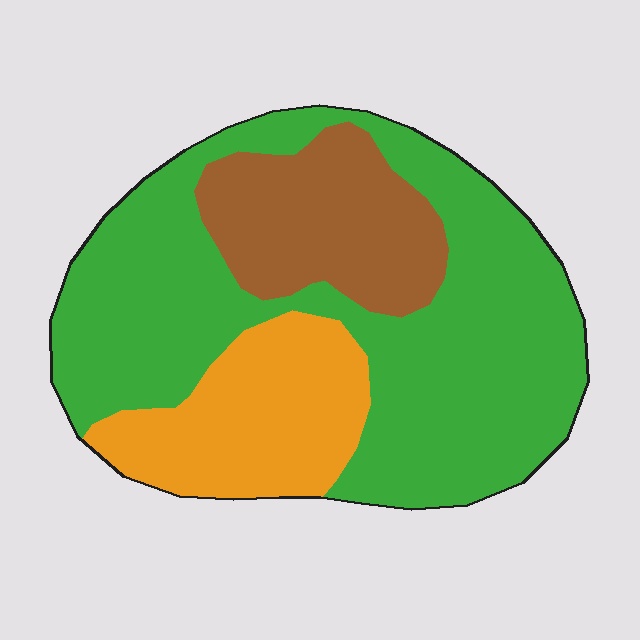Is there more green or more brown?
Green.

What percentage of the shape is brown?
Brown takes up about one fifth (1/5) of the shape.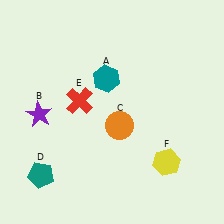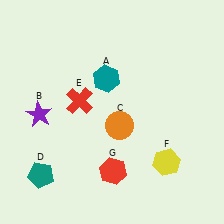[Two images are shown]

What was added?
A red hexagon (G) was added in Image 2.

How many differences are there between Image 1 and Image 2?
There is 1 difference between the two images.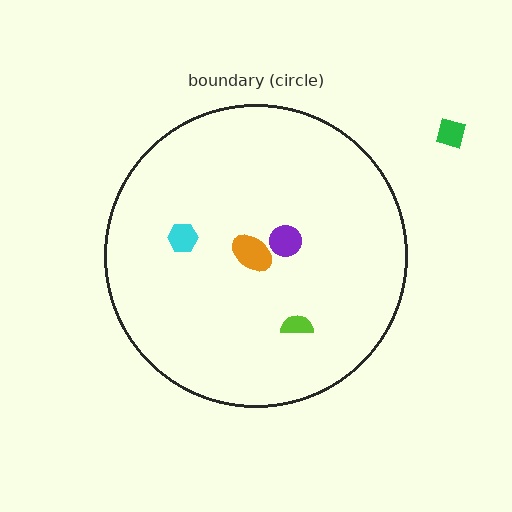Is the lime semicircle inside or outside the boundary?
Inside.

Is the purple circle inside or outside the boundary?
Inside.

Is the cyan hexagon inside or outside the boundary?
Inside.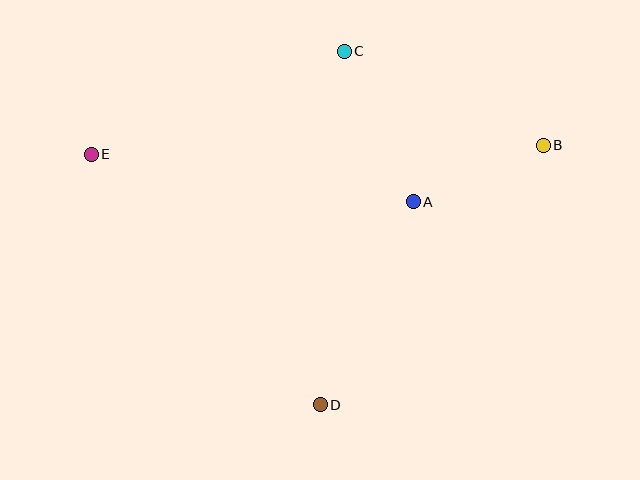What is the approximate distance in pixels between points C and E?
The distance between C and E is approximately 273 pixels.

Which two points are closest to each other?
Points A and B are closest to each other.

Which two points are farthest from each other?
Points B and E are farthest from each other.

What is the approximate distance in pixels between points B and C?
The distance between B and C is approximately 220 pixels.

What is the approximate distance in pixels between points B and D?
The distance between B and D is approximately 342 pixels.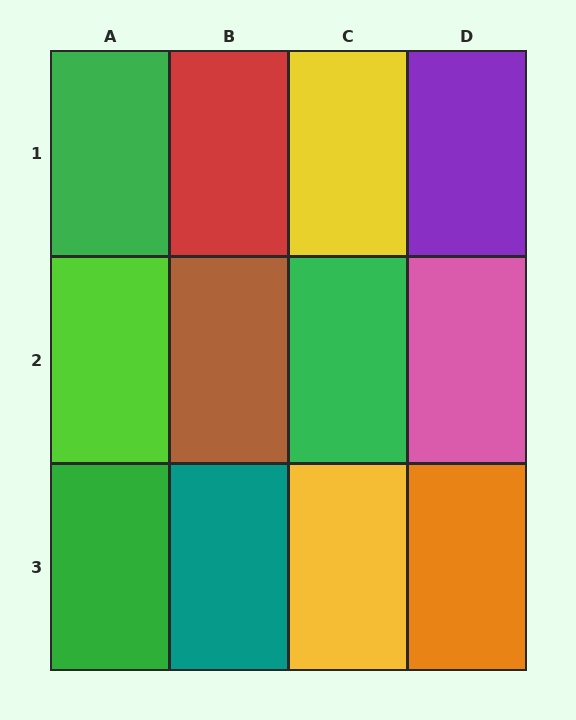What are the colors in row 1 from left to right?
Green, red, yellow, purple.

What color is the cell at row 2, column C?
Green.